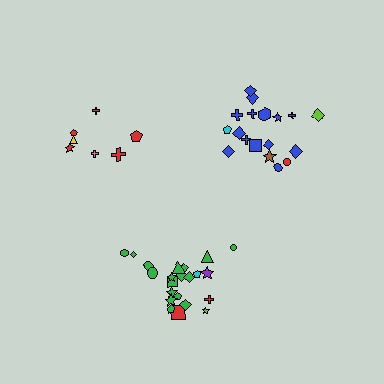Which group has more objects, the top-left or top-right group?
The top-right group.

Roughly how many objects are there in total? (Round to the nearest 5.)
Roughly 45 objects in total.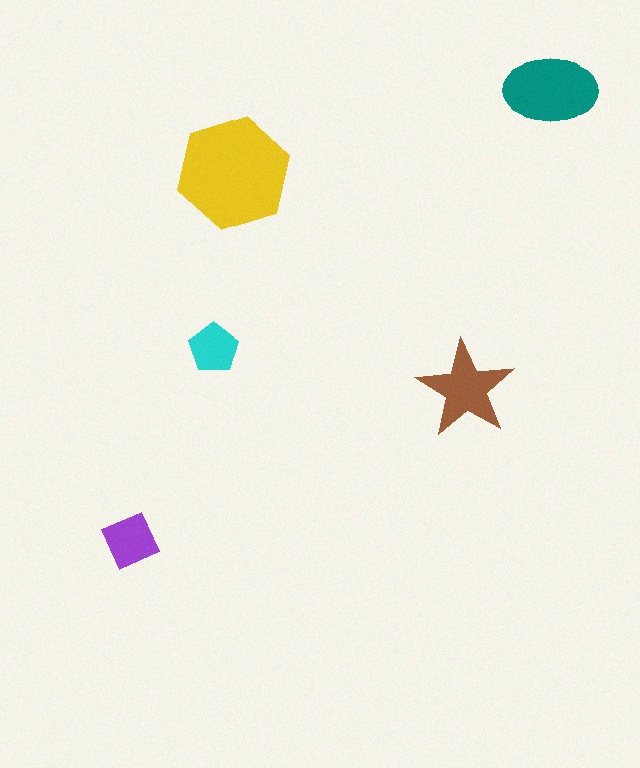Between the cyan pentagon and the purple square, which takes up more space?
The purple square.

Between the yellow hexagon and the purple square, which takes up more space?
The yellow hexagon.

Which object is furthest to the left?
The purple square is leftmost.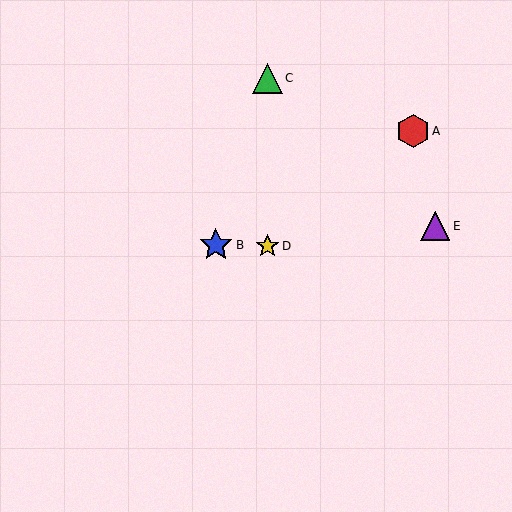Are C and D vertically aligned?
Yes, both are at x≈267.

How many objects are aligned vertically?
2 objects (C, D) are aligned vertically.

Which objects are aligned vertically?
Objects C, D are aligned vertically.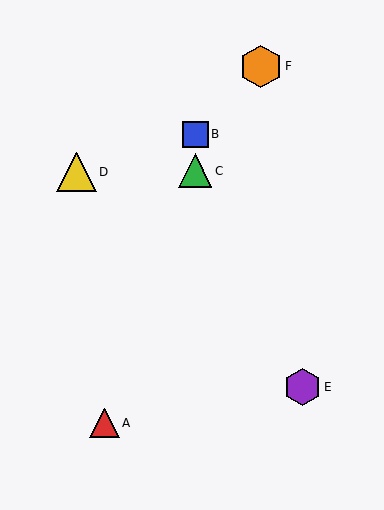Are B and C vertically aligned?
Yes, both are at x≈195.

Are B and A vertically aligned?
No, B is at x≈195 and A is at x≈104.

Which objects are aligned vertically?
Objects B, C are aligned vertically.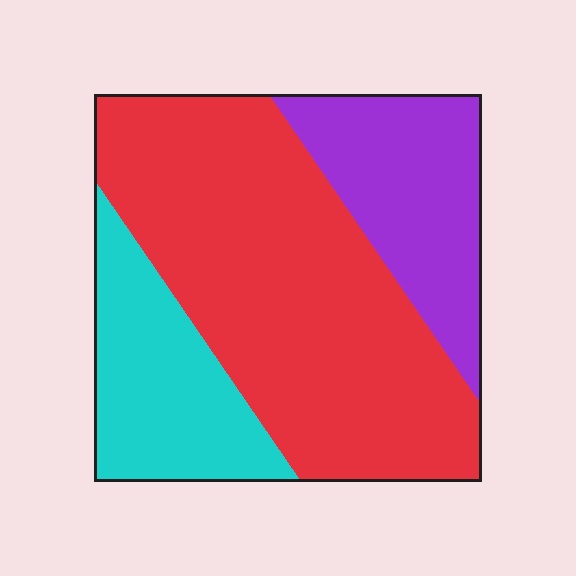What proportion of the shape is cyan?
Cyan covers 21% of the shape.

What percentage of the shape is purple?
Purple covers about 20% of the shape.